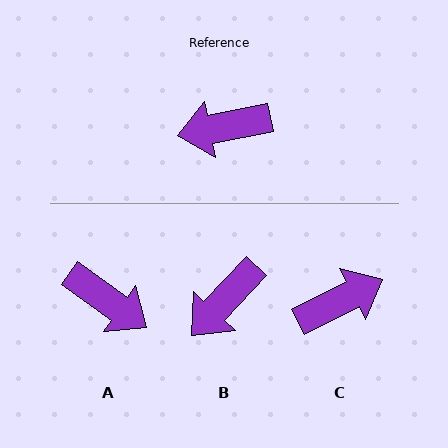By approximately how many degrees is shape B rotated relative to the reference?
Approximately 36 degrees counter-clockwise.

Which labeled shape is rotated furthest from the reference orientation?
C, about 164 degrees away.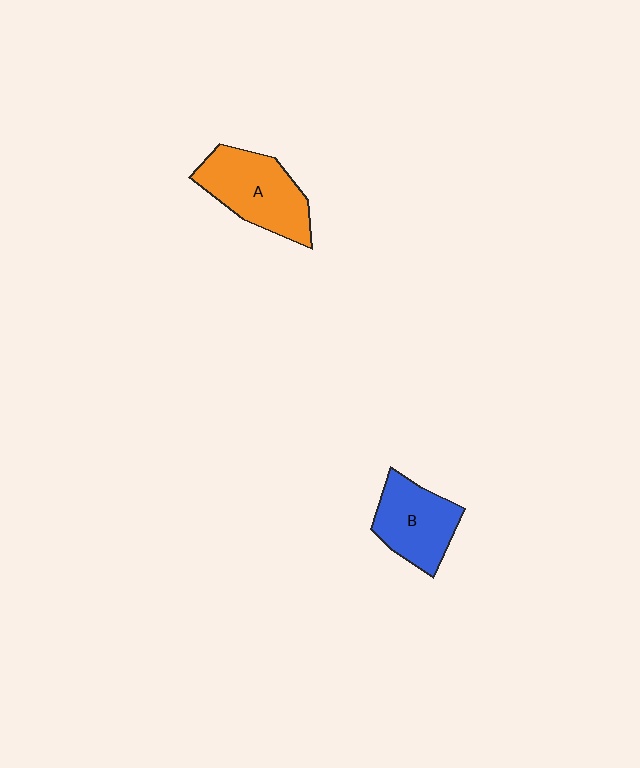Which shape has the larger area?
Shape A (orange).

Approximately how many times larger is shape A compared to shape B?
Approximately 1.2 times.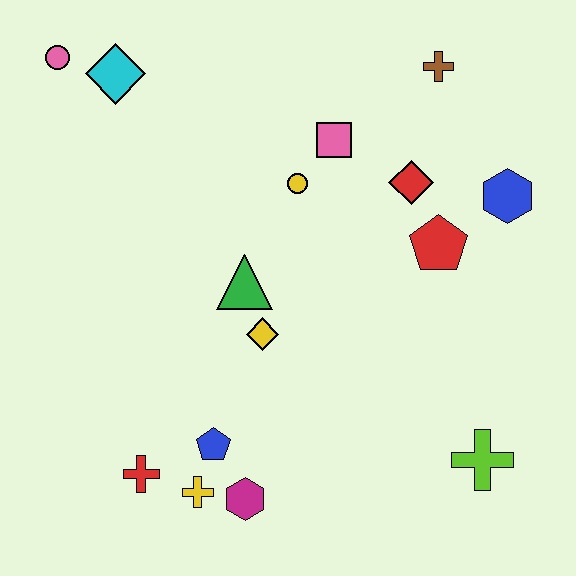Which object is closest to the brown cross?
The red diamond is closest to the brown cross.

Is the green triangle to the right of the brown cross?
No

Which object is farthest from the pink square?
The red cross is farthest from the pink square.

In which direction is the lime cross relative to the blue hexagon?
The lime cross is below the blue hexagon.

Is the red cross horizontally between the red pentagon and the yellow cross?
No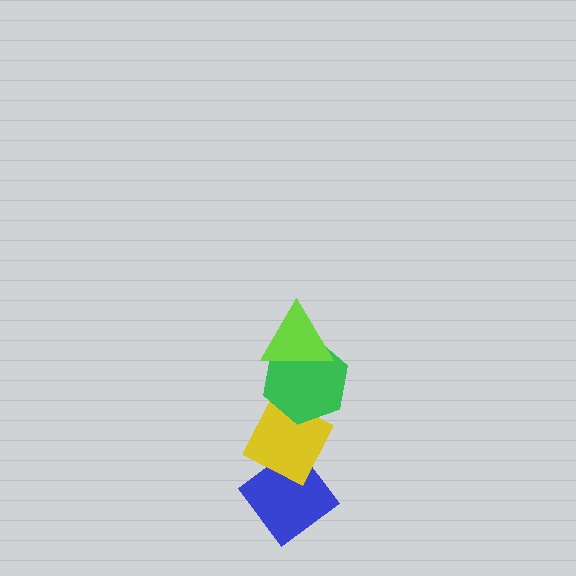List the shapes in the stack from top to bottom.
From top to bottom: the lime triangle, the green hexagon, the yellow diamond, the blue diamond.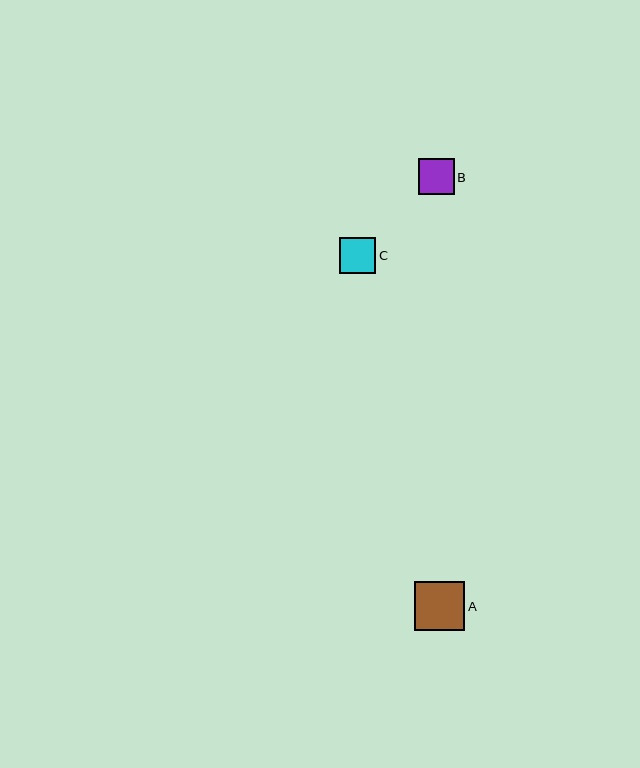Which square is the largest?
Square A is the largest with a size of approximately 50 pixels.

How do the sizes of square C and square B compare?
Square C and square B are approximately the same size.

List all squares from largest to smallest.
From largest to smallest: A, C, B.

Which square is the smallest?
Square B is the smallest with a size of approximately 36 pixels.